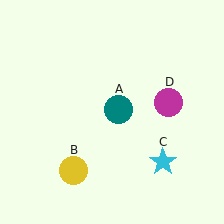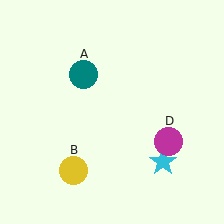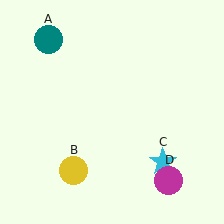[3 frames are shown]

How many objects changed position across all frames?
2 objects changed position: teal circle (object A), magenta circle (object D).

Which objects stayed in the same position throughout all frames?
Yellow circle (object B) and cyan star (object C) remained stationary.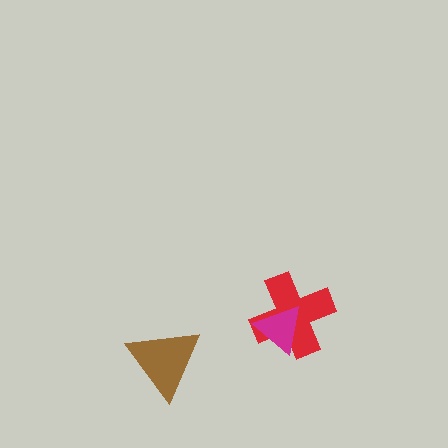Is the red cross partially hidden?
Yes, it is partially covered by another shape.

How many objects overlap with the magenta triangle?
1 object overlaps with the magenta triangle.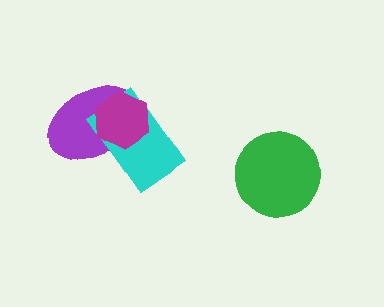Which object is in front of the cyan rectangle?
The magenta hexagon is in front of the cyan rectangle.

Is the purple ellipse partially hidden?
Yes, it is partially covered by another shape.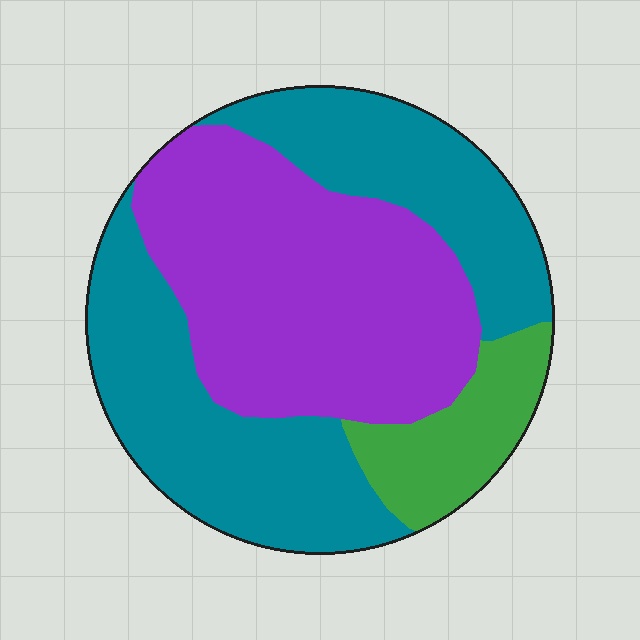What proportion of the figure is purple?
Purple covers about 40% of the figure.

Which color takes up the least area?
Green, at roughly 10%.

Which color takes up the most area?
Teal, at roughly 45%.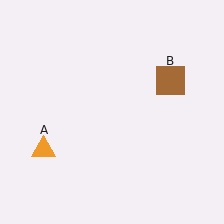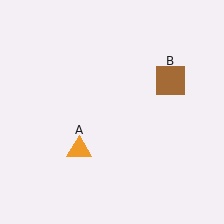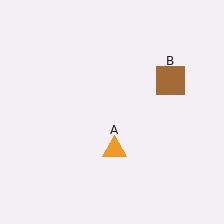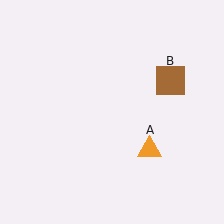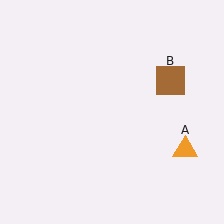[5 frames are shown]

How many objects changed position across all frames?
1 object changed position: orange triangle (object A).